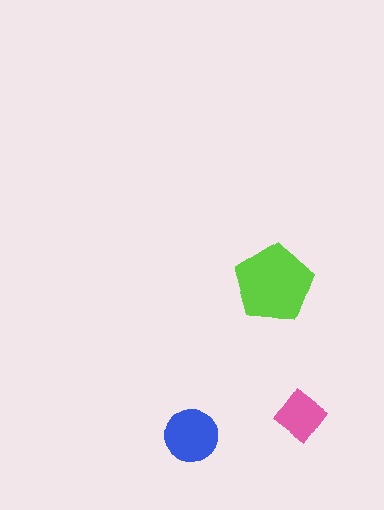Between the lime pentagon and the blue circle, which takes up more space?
The lime pentagon.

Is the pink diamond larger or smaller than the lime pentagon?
Smaller.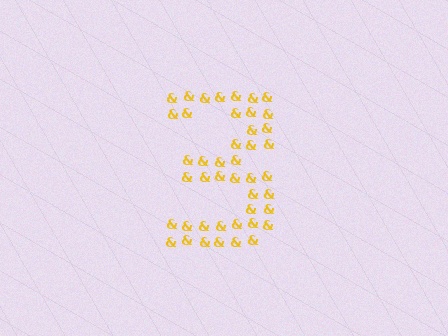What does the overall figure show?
The overall figure shows the digit 3.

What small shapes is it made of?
It is made of small ampersands.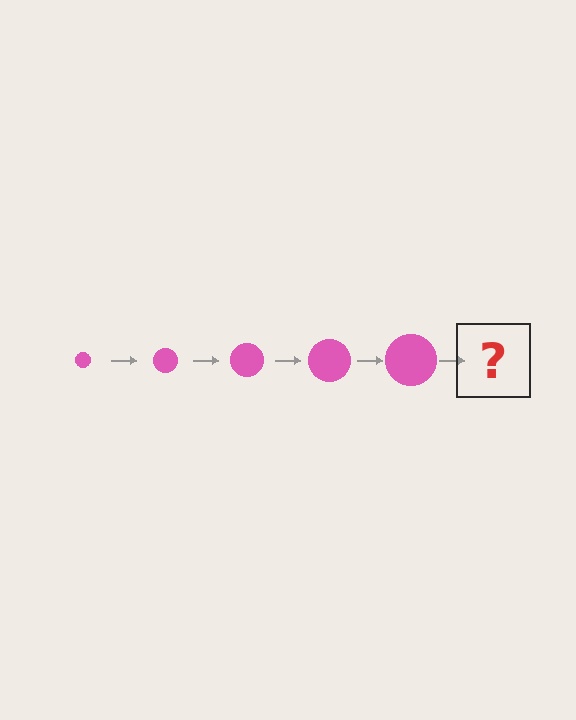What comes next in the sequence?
The next element should be a pink circle, larger than the previous one.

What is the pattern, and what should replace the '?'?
The pattern is that the circle gets progressively larger each step. The '?' should be a pink circle, larger than the previous one.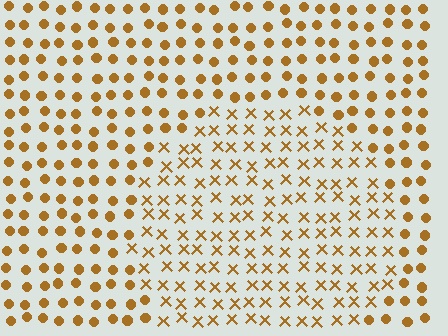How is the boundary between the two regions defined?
The boundary is defined by a change in element shape: X marks inside vs. circles outside. All elements share the same color and spacing.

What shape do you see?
I see a circle.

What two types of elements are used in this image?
The image uses X marks inside the circle region and circles outside it.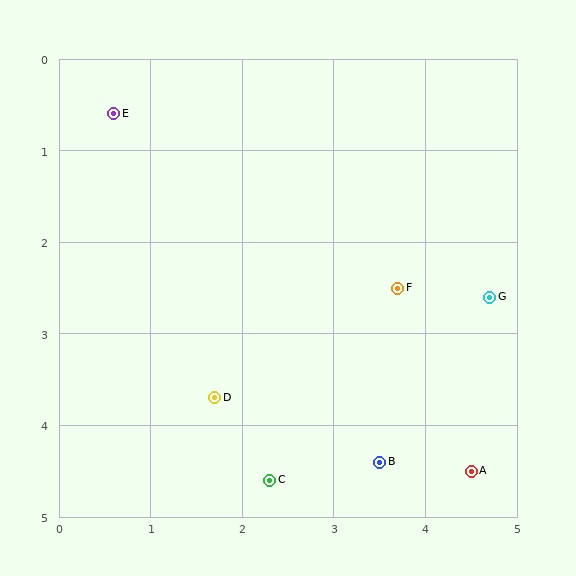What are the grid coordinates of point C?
Point C is at approximately (2.3, 4.6).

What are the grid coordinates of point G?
Point G is at approximately (4.7, 2.6).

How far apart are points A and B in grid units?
Points A and B are about 1.0 grid units apart.